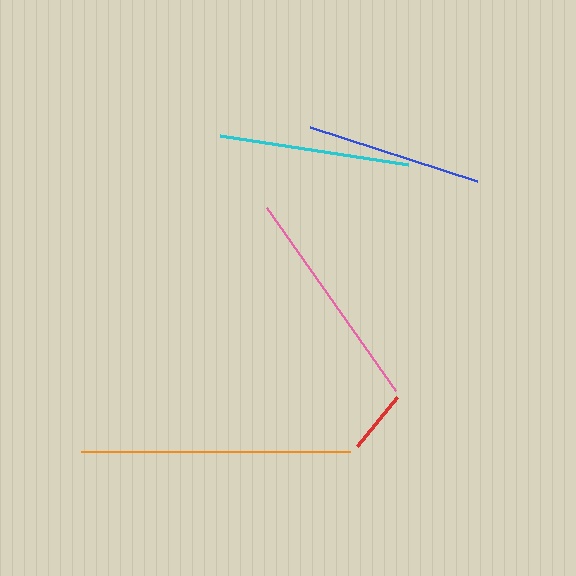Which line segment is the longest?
The orange line is the longest at approximately 268 pixels.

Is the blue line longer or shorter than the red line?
The blue line is longer than the red line.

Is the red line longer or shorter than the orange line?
The orange line is longer than the red line.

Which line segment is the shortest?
The red line is the shortest at approximately 63 pixels.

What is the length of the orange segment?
The orange segment is approximately 268 pixels long.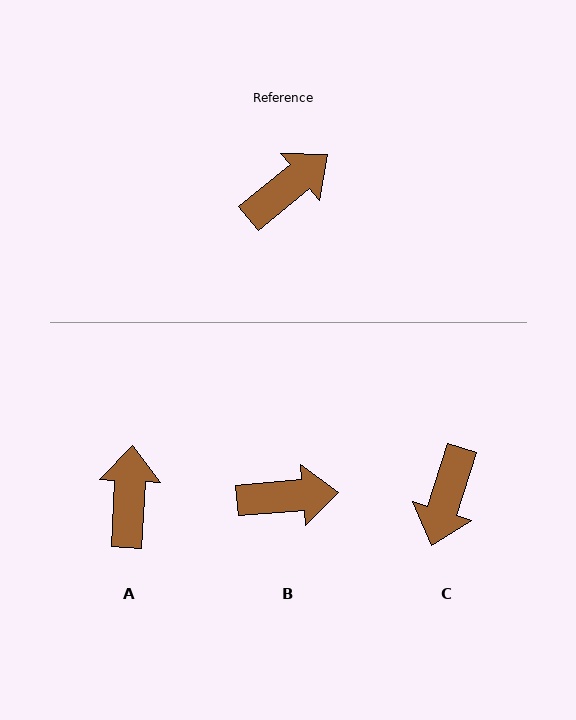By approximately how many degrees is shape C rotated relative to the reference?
Approximately 147 degrees clockwise.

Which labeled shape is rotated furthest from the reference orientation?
C, about 147 degrees away.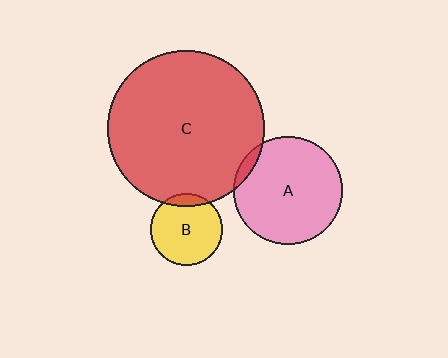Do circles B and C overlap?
Yes.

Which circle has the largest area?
Circle C (red).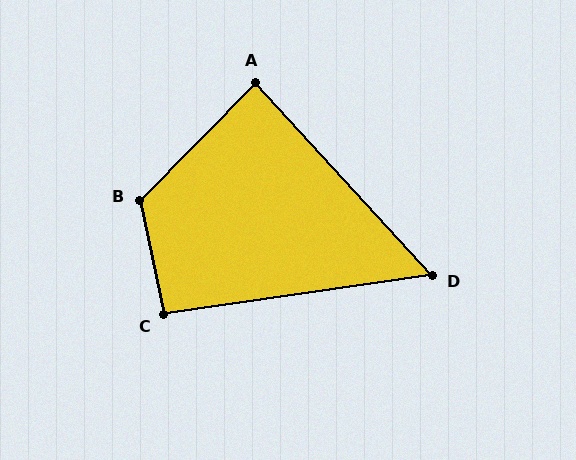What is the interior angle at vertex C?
Approximately 93 degrees (approximately right).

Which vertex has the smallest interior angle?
D, at approximately 56 degrees.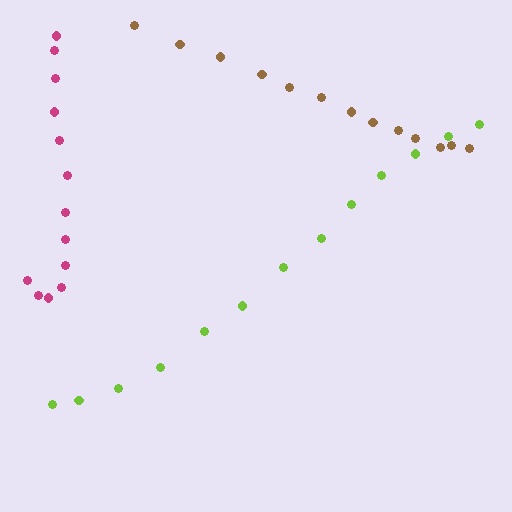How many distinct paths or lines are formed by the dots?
There are 3 distinct paths.